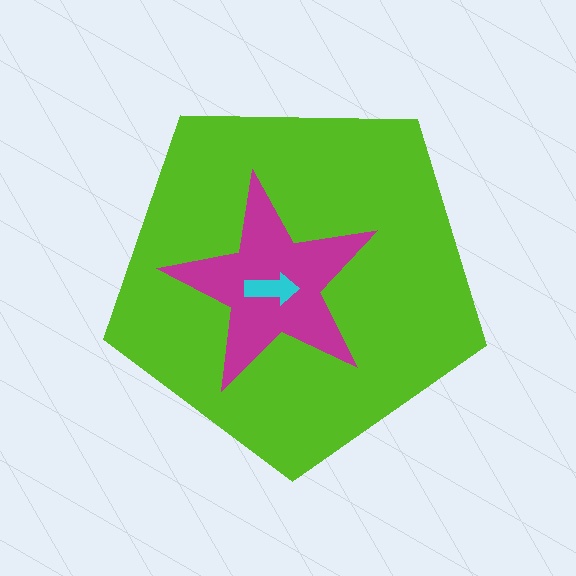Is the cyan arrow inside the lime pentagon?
Yes.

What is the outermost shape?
The lime pentagon.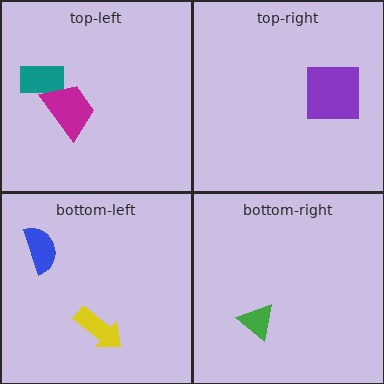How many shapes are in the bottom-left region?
2.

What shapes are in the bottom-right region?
The green triangle.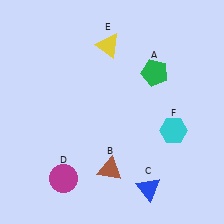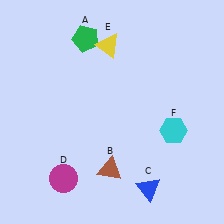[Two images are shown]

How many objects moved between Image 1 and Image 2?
1 object moved between the two images.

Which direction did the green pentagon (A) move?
The green pentagon (A) moved left.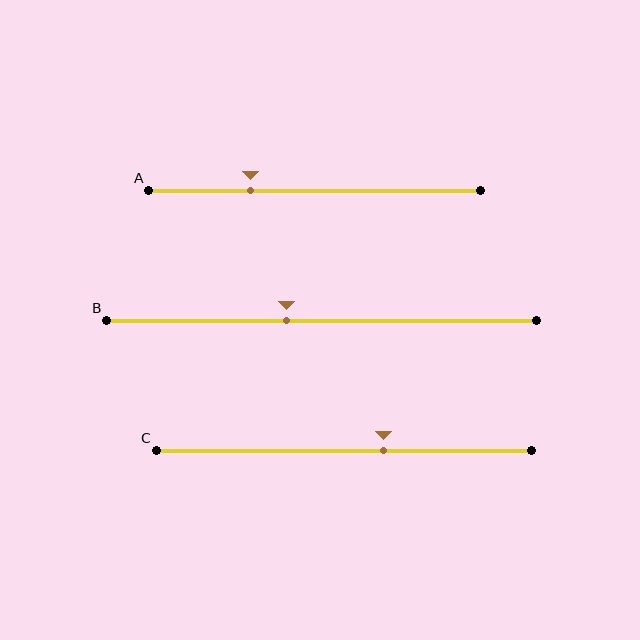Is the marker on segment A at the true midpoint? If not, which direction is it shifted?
No, the marker on segment A is shifted to the left by about 19% of the segment length.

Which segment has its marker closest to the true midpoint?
Segment B has its marker closest to the true midpoint.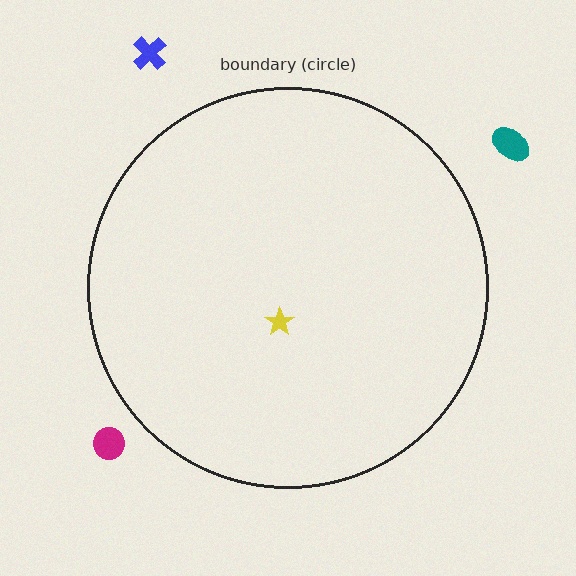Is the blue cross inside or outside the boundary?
Outside.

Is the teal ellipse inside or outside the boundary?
Outside.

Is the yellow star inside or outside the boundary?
Inside.